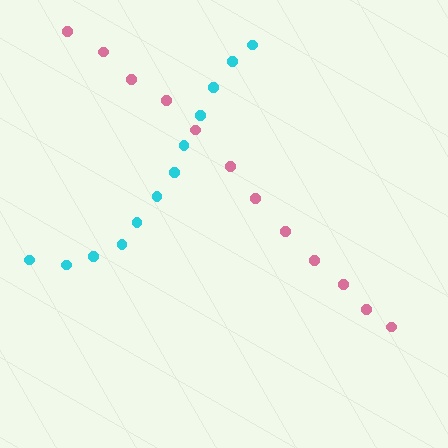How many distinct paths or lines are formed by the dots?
There are 2 distinct paths.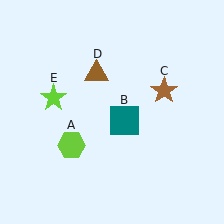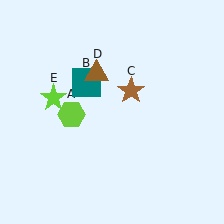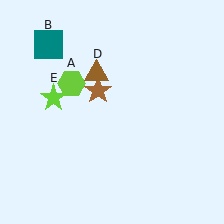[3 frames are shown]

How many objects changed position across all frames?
3 objects changed position: lime hexagon (object A), teal square (object B), brown star (object C).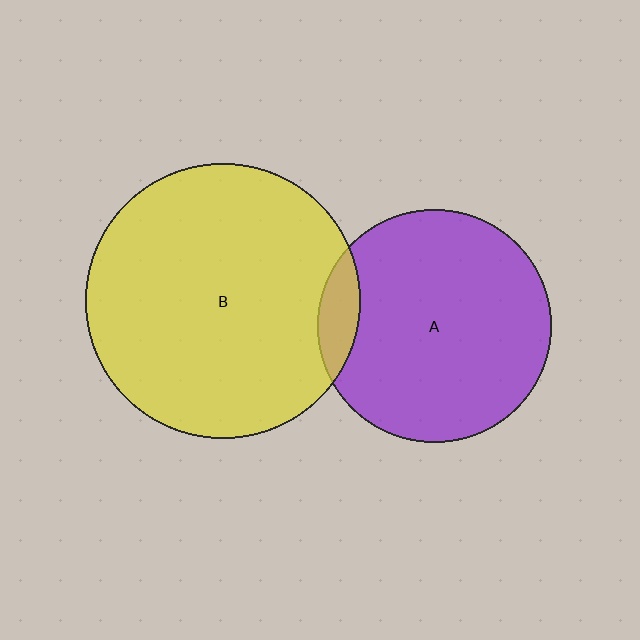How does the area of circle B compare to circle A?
Approximately 1.4 times.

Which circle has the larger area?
Circle B (yellow).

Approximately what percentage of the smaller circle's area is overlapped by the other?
Approximately 10%.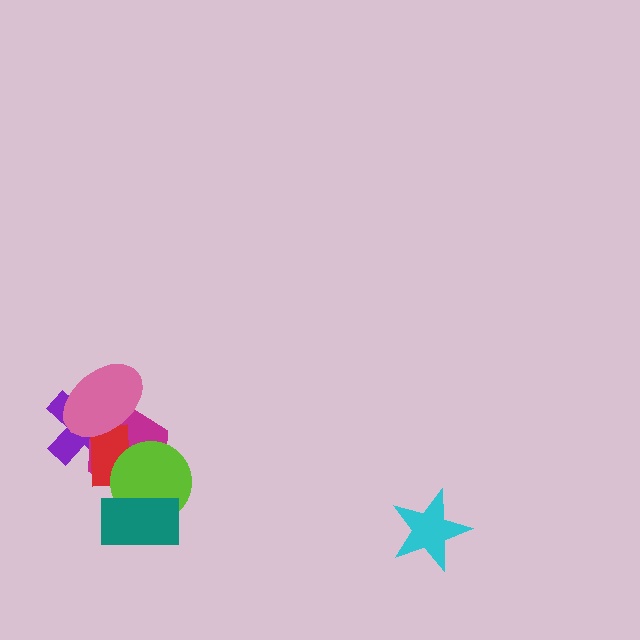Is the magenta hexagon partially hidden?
Yes, it is partially covered by another shape.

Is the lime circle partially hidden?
Yes, it is partially covered by another shape.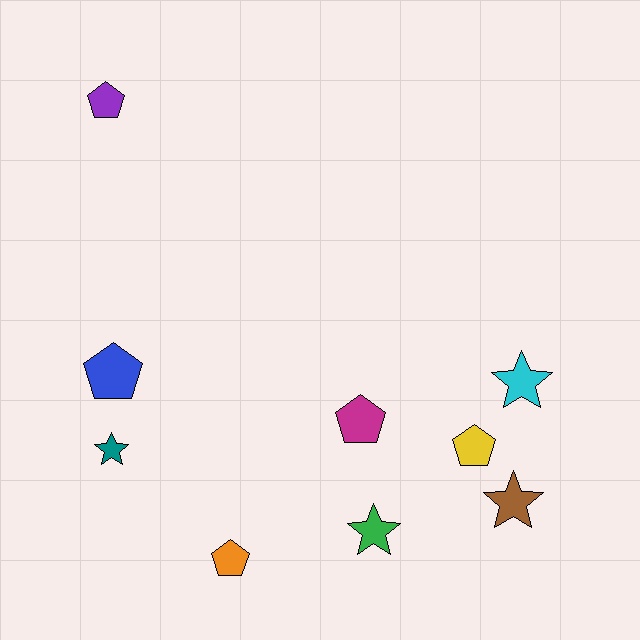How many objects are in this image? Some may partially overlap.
There are 9 objects.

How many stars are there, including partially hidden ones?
There are 4 stars.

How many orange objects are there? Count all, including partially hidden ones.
There is 1 orange object.